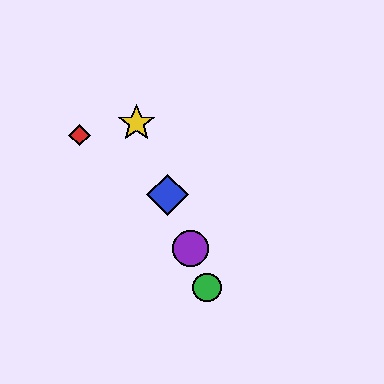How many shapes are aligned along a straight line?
4 shapes (the blue diamond, the green circle, the yellow star, the purple circle) are aligned along a straight line.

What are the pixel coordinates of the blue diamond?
The blue diamond is at (167, 195).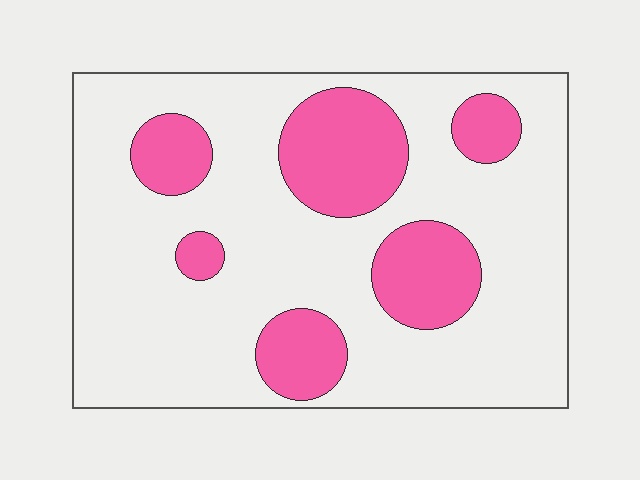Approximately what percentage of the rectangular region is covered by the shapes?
Approximately 25%.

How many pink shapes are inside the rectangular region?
6.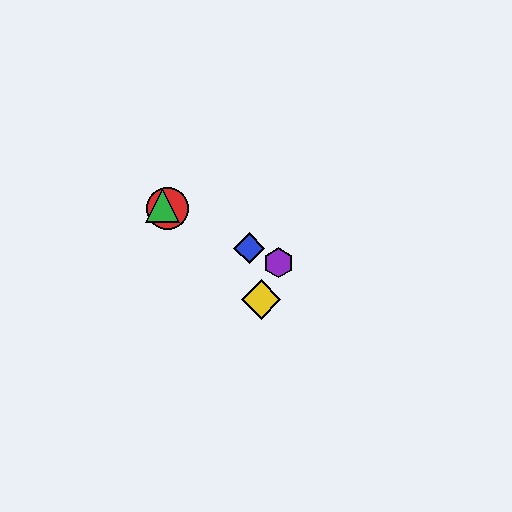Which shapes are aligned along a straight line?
The red circle, the blue diamond, the green triangle, the purple hexagon are aligned along a straight line.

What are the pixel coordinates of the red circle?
The red circle is at (167, 208).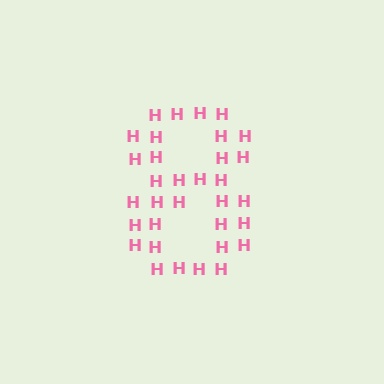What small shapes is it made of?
It is made of small letter H's.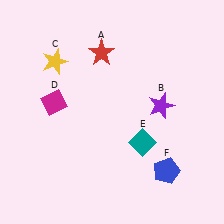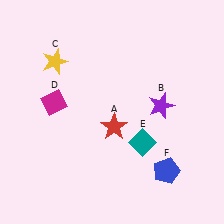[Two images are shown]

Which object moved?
The red star (A) moved down.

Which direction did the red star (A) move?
The red star (A) moved down.